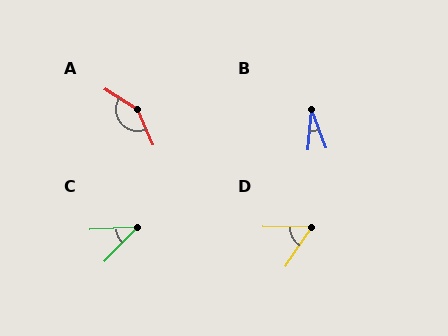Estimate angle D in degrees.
Approximately 56 degrees.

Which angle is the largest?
A, at approximately 146 degrees.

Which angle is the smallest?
B, at approximately 25 degrees.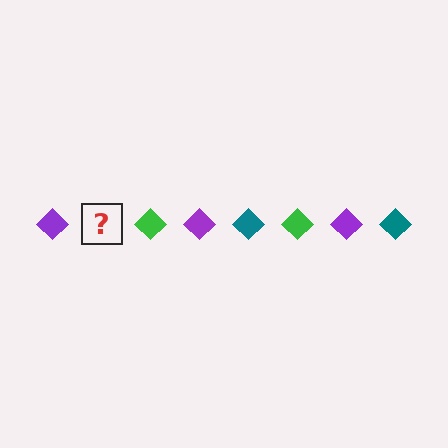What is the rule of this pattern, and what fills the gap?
The rule is that the pattern cycles through purple, teal, green diamonds. The gap should be filled with a teal diamond.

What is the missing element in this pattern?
The missing element is a teal diamond.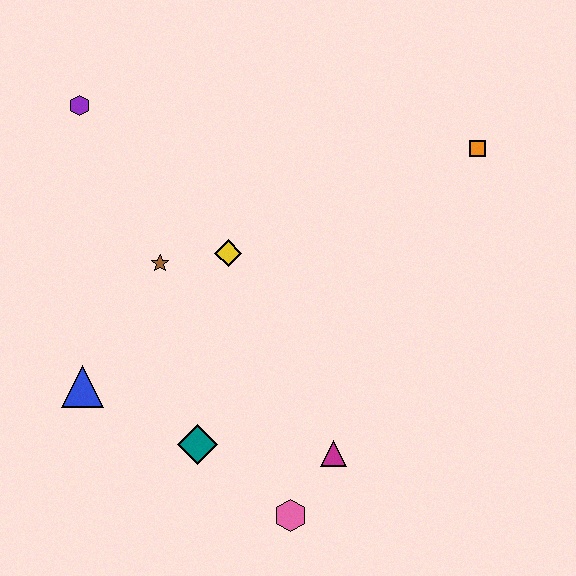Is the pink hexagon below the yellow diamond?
Yes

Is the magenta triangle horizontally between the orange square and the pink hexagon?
Yes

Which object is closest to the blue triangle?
The teal diamond is closest to the blue triangle.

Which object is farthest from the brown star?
The orange square is farthest from the brown star.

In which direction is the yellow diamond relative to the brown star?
The yellow diamond is to the right of the brown star.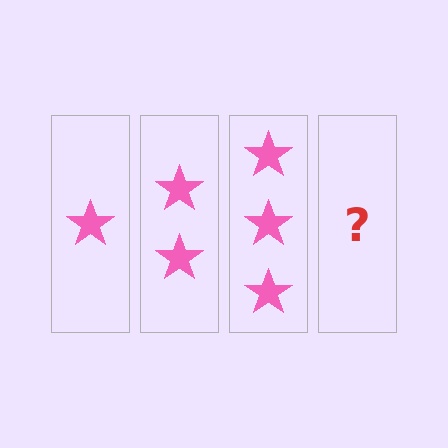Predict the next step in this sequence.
The next step is 4 stars.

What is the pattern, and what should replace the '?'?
The pattern is that each step adds one more star. The '?' should be 4 stars.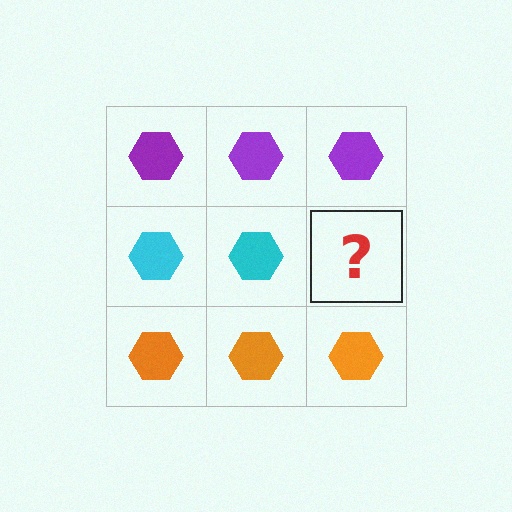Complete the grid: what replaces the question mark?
The question mark should be replaced with a cyan hexagon.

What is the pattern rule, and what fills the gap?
The rule is that each row has a consistent color. The gap should be filled with a cyan hexagon.